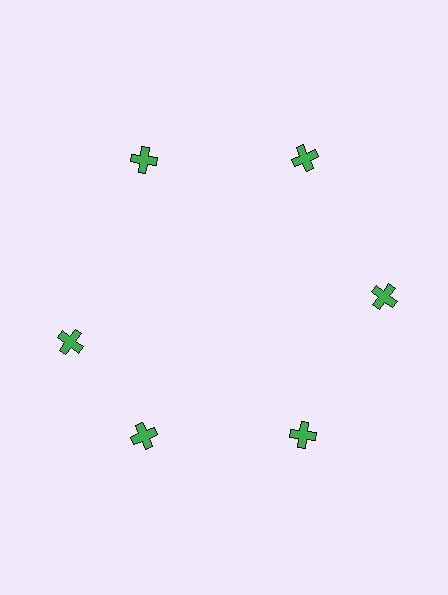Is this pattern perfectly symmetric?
No. The 6 green crosses are arranged in a ring, but one element near the 9 o'clock position is rotated out of alignment along the ring, breaking the 6-fold rotational symmetry.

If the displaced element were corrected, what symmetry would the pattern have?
It would have 6-fold rotational symmetry — the pattern would map onto itself every 60 degrees.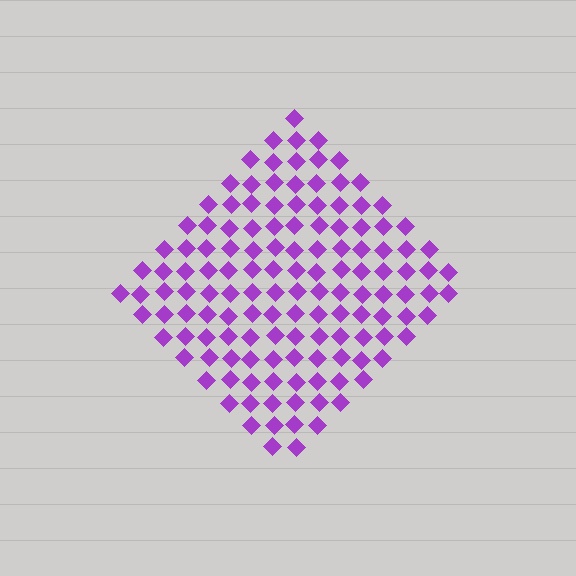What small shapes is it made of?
It is made of small diamonds.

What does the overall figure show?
The overall figure shows a diamond.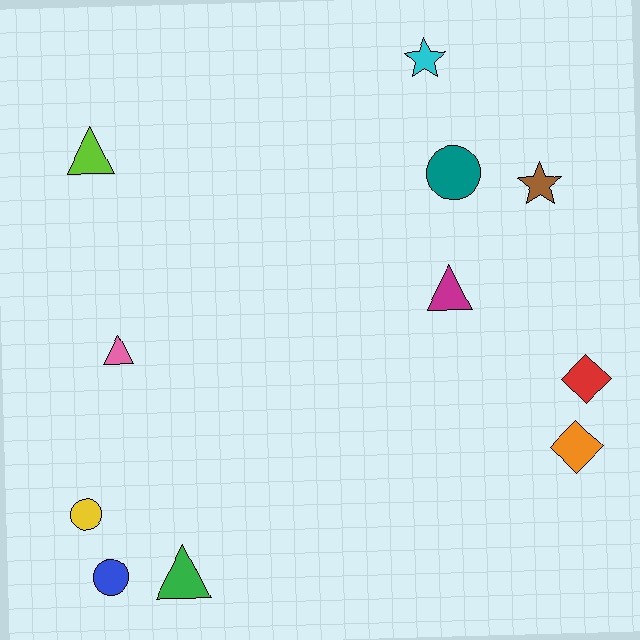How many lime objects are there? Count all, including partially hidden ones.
There is 1 lime object.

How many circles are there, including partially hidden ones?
There are 3 circles.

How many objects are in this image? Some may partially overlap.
There are 11 objects.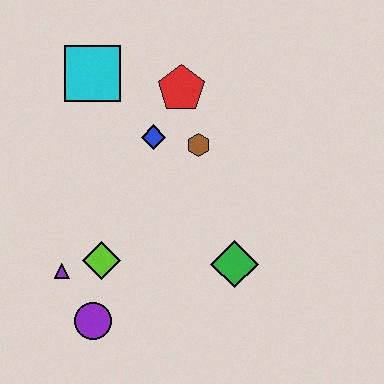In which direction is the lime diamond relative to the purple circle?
The lime diamond is above the purple circle.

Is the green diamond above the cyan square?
No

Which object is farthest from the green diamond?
The cyan square is farthest from the green diamond.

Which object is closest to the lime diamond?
The purple triangle is closest to the lime diamond.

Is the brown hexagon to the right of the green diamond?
No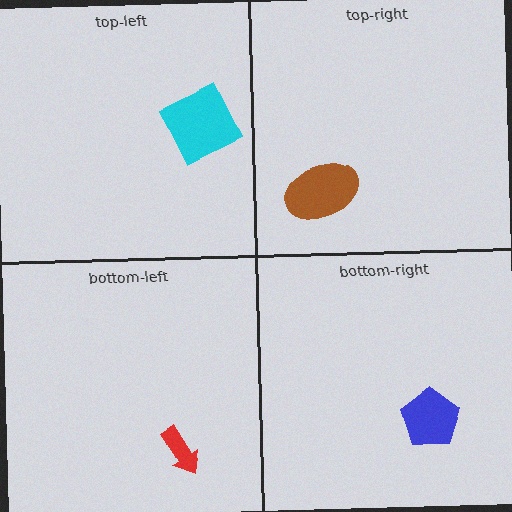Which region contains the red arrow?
The bottom-left region.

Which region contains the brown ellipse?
The top-right region.